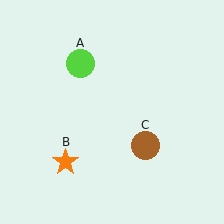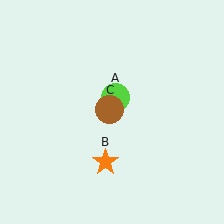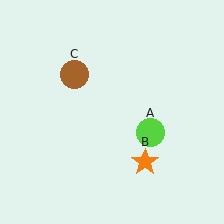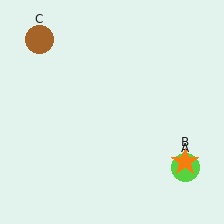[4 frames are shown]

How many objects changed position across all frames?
3 objects changed position: lime circle (object A), orange star (object B), brown circle (object C).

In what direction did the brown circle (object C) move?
The brown circle (object C) moved up and to the left.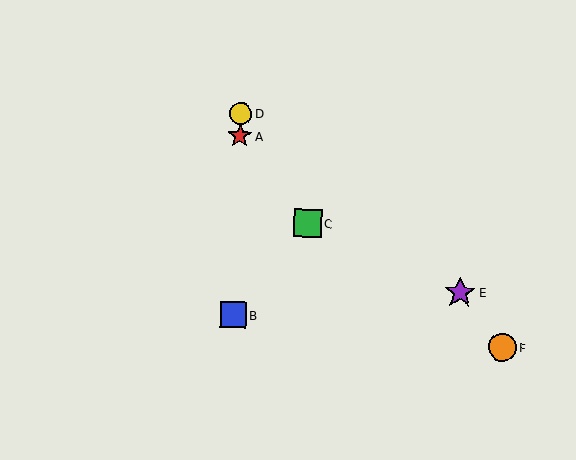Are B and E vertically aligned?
No, B is at x≈233 and E is at x≈460.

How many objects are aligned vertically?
3 objects (A, B, D) are aligned vertically.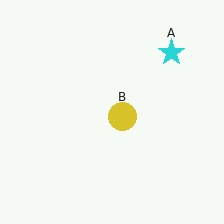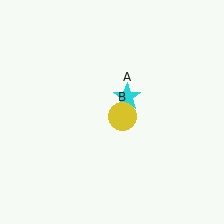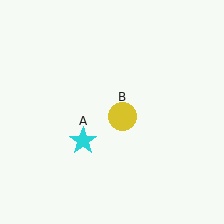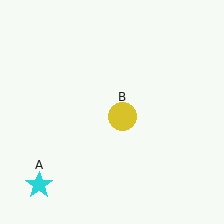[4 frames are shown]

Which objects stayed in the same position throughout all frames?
Yellow circle (object B) remained stationary.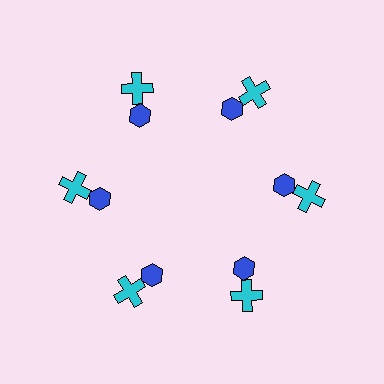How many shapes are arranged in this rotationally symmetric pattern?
There are 12 shapes, arranged in 6 groups of 2.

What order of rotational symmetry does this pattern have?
This pattern has 6-fold rotational symmetry.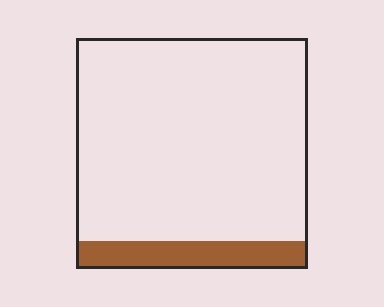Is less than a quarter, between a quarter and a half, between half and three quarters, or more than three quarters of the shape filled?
Less than a quarter.